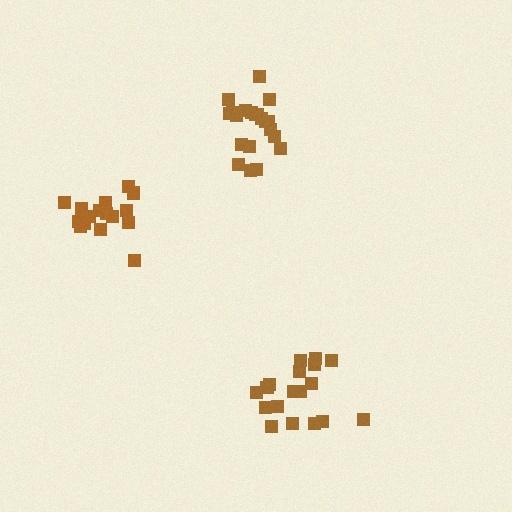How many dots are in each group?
Group 1: 16 dots, Group 2: 18 dots, Group 3: 21 dots (55 total).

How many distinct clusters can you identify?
There are 3 distinct clusters.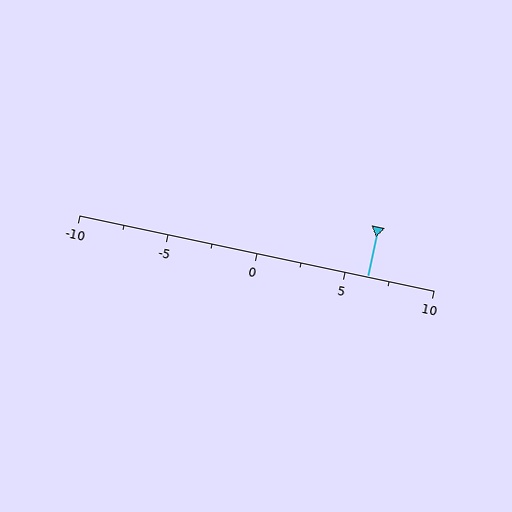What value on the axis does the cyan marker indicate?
The marker indicates approximately 6.2.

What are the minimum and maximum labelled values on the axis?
The axis runs from -10 to 10.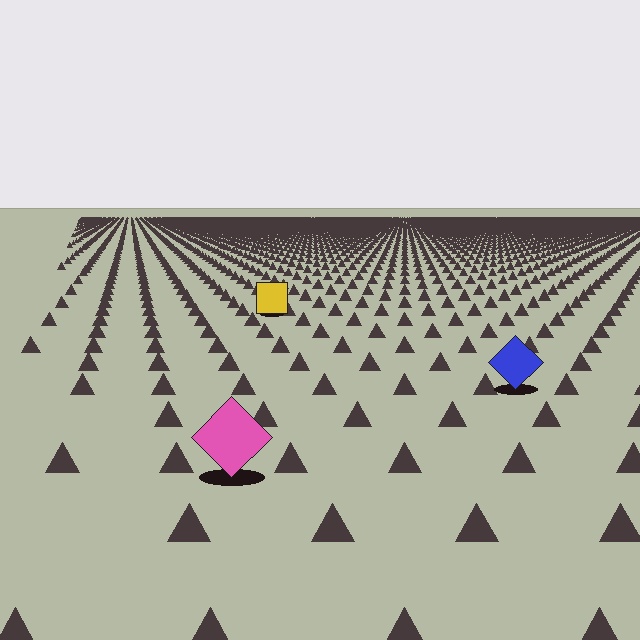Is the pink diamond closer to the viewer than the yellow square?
Yes. The pink diamond is closer — you can tell from the texture gradient: the ground texture is coarser near it.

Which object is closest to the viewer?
The pink diamond is closest. The texture marks near it are larger and more spread out.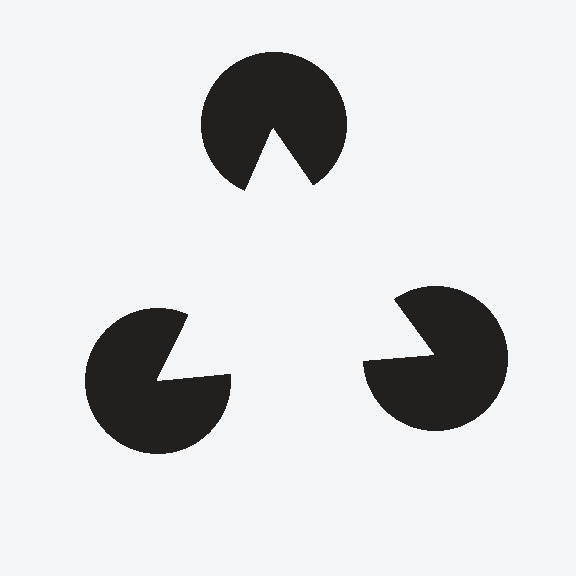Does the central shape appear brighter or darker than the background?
It typically appears slightly brighter than the background, even though no actual brightness change is drawn.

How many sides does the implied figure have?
3 sides.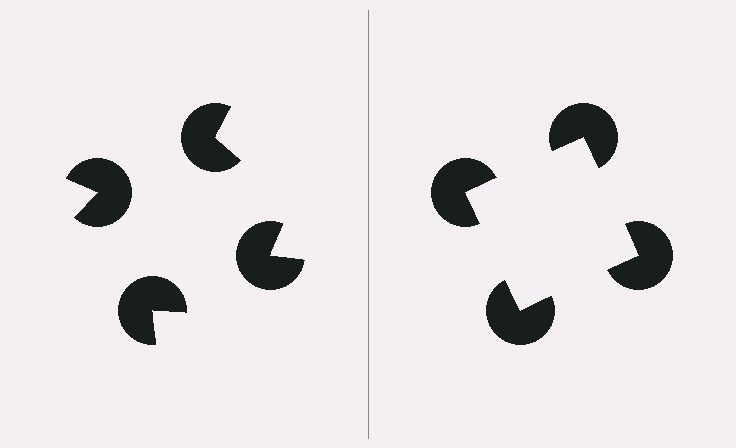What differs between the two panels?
The pac-man discs are positioned identically on both sides; only the wedge orientations differ. On the right they align to a square; on the left they are misaligned.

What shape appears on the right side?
An illusory square.